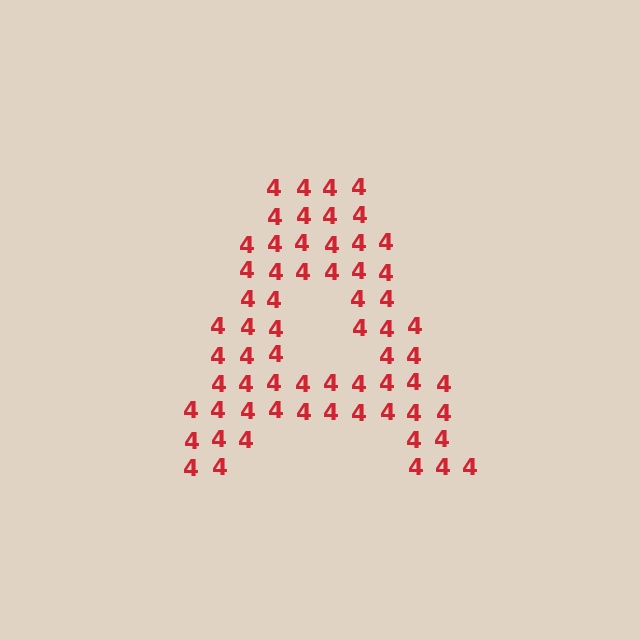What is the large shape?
The large shape is the letter A.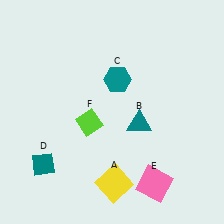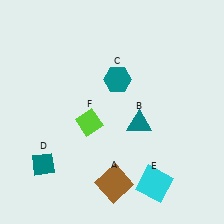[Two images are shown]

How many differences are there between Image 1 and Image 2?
There are 2 differences between the two images.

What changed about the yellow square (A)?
In Image 1, A is yellow. In Image 2, it changed to brown.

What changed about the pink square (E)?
In Image 1, E is pink. In Image 2, it changed to cyan.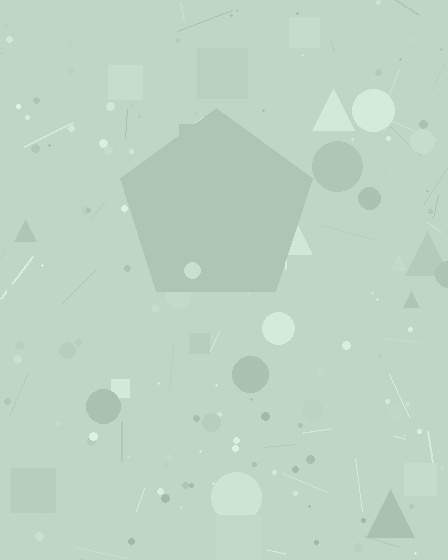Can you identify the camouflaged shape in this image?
The camouflaged shape is a pentagon.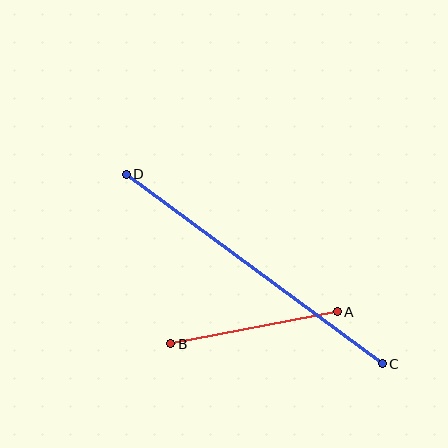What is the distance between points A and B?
The distance is approximately 170 pixels.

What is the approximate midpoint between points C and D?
The midpoint is at approximately (254, 269) pixels.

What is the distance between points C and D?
The distance is approximately 318 pixels.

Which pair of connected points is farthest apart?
Points C and D are farthest apart.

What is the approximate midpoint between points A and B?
The midpoint is at approximately (254, 328) pixels.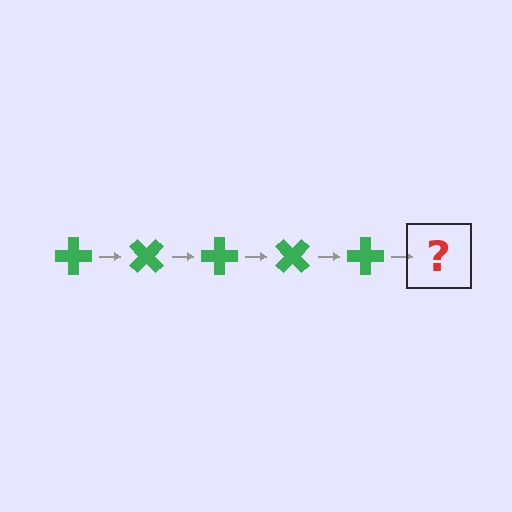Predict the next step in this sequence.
The next step is a green cross rotated 225 degrees.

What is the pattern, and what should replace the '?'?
The pattern is that the cross rotates 45 degrees each step. The '?' should be a green cross rotated 225 degrees.